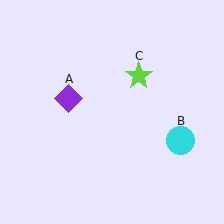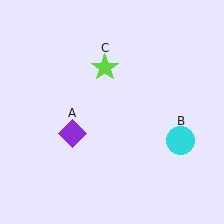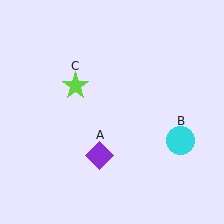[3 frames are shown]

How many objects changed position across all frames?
2 objects changed position: purple diamond (object A), lime star (object C).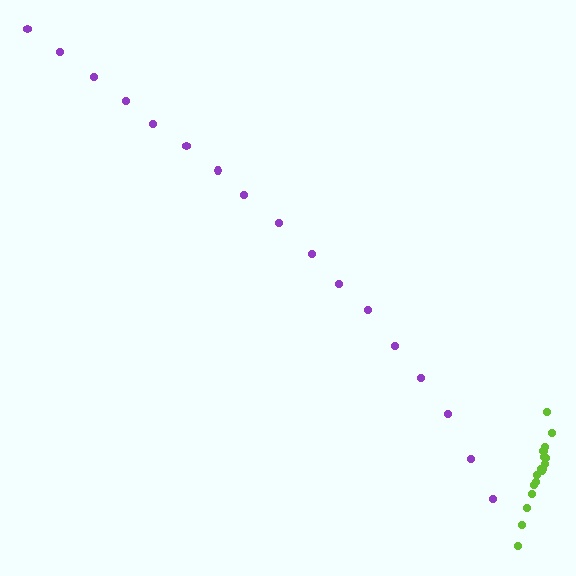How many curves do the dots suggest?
There are 2 distinct paths.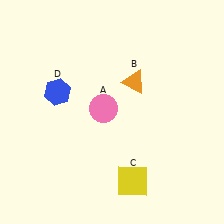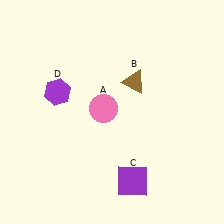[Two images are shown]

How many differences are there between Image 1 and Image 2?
There are 3 differences between the two images.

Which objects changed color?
B changed from orange to brown. C changed from yellow to purple. D changed from blue to purple.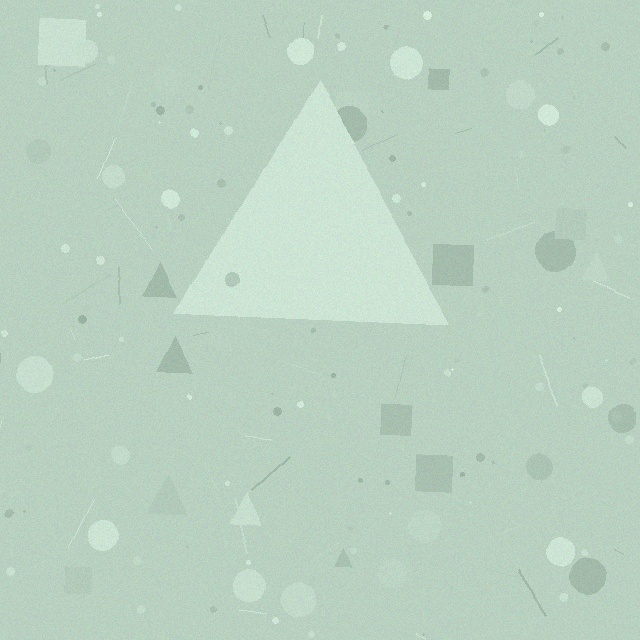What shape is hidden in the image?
A triangle is hidden in the image.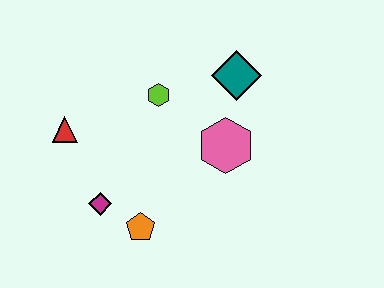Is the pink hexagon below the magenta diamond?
No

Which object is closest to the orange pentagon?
The magenta diamond is closest to the orange pentagon.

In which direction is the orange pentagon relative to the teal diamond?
The orange pentagon is below the teal diamond.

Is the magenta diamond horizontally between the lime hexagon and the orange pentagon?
No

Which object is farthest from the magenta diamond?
The teal diamond is farthest from the magenta diamond.